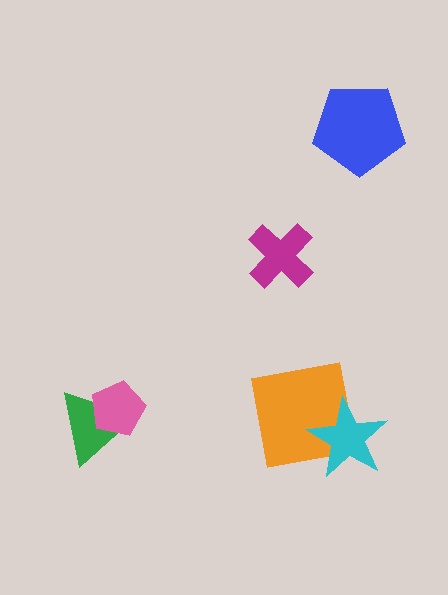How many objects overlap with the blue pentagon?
0 objects overlap with the blue pentagon.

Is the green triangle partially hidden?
Yes, it is partially covered by another shape.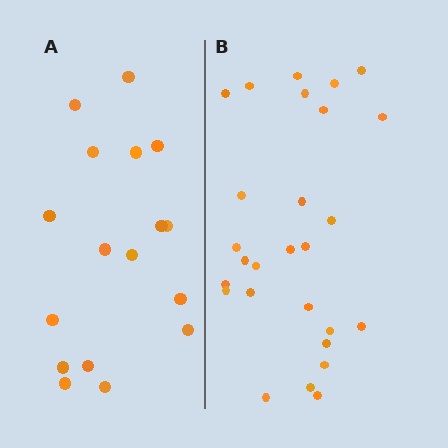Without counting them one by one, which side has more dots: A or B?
Region B (the right region) has more dots.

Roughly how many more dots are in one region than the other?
Region B has roughly 10 or so more dots than region A.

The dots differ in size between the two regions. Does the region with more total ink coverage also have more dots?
No. Region A has more total ink coverage because its dots are larger, but region B actually contains more individual dots. Total area can be misleading — the number of items is what matters here.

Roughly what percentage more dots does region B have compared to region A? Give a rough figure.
About 60% more.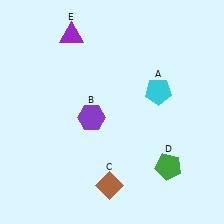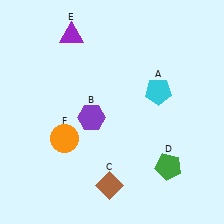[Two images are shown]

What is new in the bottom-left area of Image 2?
An orange circle (F) was added in the bottom-left area of Image 2.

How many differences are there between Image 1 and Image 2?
There is 1 difference between the two images.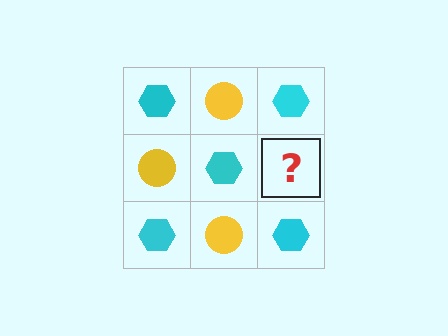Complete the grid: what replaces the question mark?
The question mark should be replaced with a yellow circle.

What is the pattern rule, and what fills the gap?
The rule is that it alternates cyan hexagon and yellow circle in a checkerboard pattern. The gap should be filled with a yellow circle.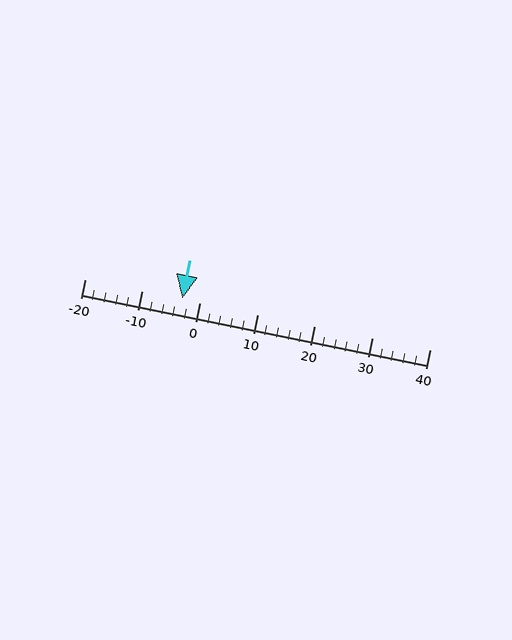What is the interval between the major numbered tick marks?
The major tick marks are spaced 10 units apart.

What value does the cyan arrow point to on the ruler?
The cyan arrow points to approximately -3.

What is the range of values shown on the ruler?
The ruler shows values from -20 to 40.